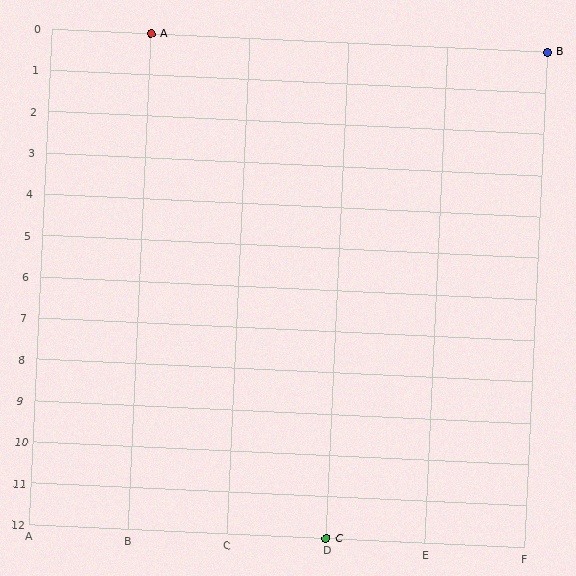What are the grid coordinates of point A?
Point A is at grid coordinates (B, 0).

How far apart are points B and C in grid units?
Points B and C are 2 columns and 12 rows apart (about 12.2 grid units diagonally).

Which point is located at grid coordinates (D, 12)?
Point C is at (D, 12).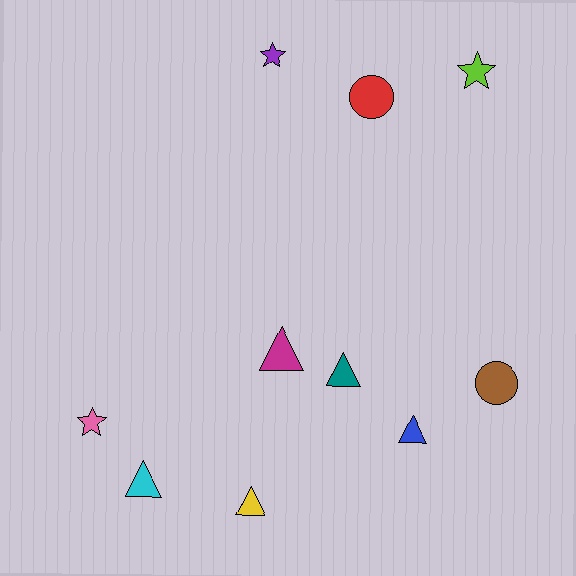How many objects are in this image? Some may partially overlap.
There are 10 objects.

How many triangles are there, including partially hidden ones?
There are 5 triangles.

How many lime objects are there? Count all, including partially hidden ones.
There is 1 lime object.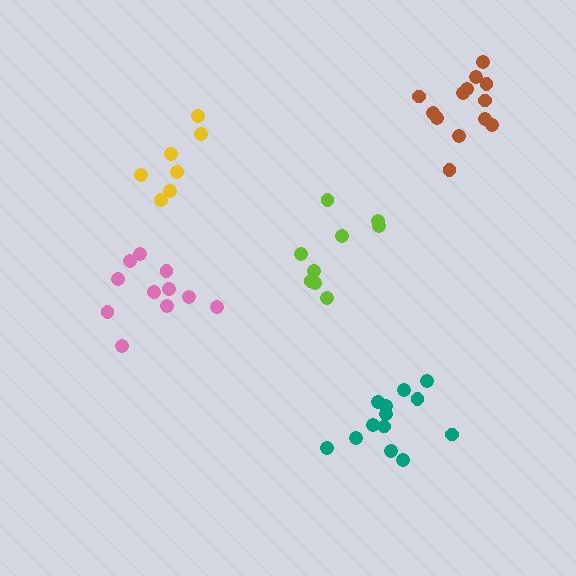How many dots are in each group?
Group 1: 13 dots, Group 2: 11 dots, Group 3: 9 dots, Group 4: 13 dots, Group 5: 7 dots (53 total).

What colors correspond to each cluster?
The clusters are colored: brown, pink, lime, teal, yellow.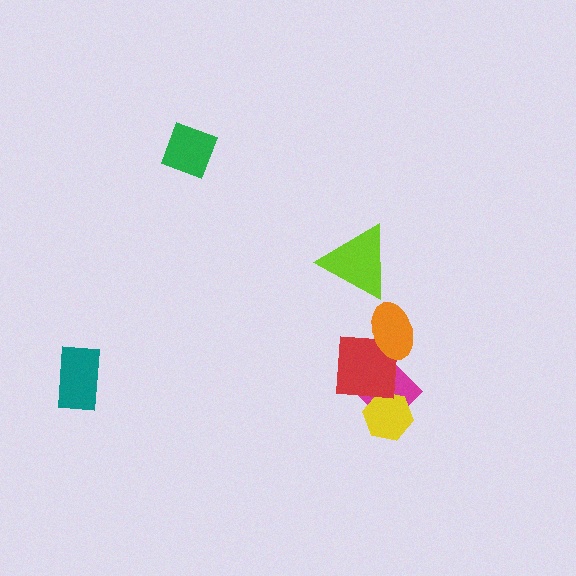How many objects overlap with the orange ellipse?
1 object overlaps with the orange ellipse.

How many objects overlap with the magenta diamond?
2 objects overlap with the magenta diamond.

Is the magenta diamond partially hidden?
Yes, it is partially covered by another shape.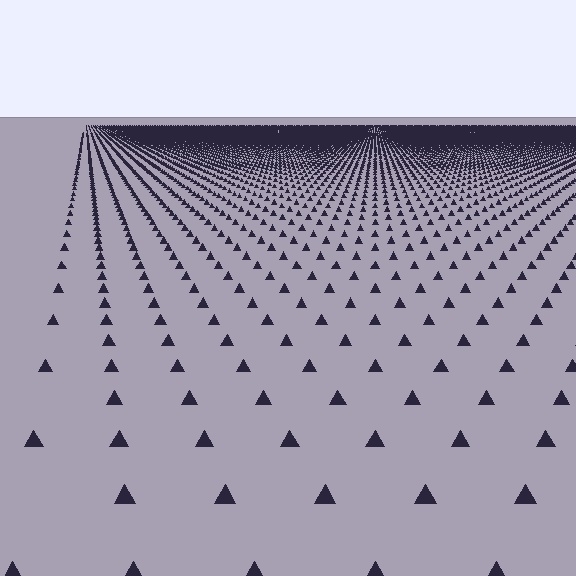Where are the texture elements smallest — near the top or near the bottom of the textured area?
Near the top.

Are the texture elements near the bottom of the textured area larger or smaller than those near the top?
Larger. Near the bottom, elements are closer to the viewer and appear at a bigger on-screen size.